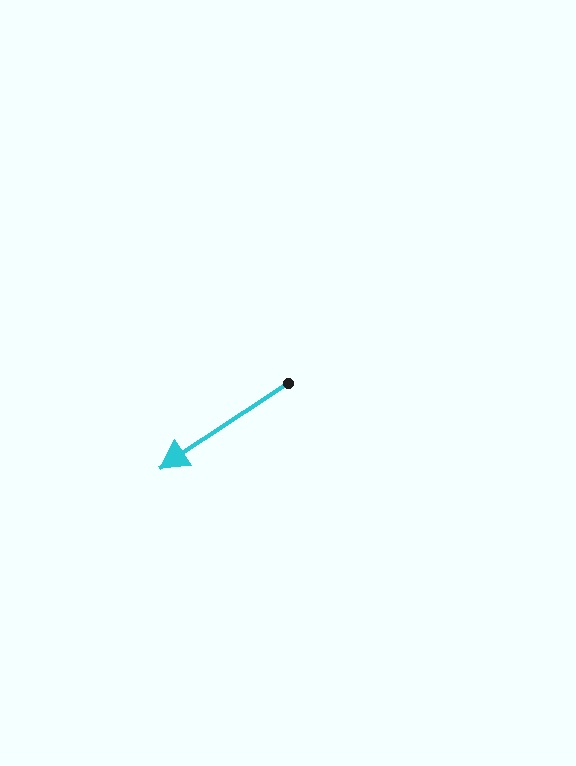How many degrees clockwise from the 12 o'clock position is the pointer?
Approximately 236 degrees.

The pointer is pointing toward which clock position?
Roughly 8 o'clock.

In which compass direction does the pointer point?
Southwest.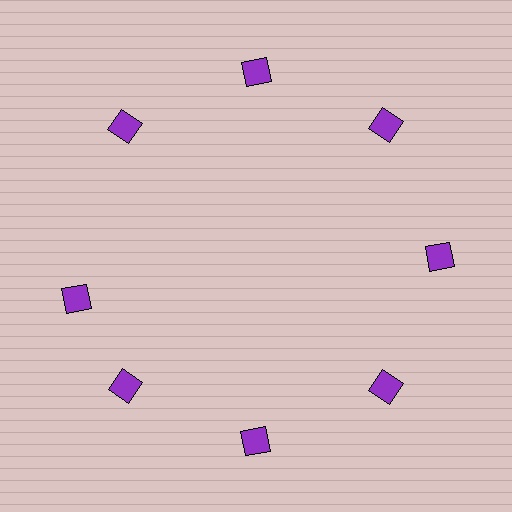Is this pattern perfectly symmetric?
No. The 8 purple squares are arranged in a ring, but one element near the 9 o'clock position is rotated out of alignment along the ring, breaking the 8-fold rotational symmetry.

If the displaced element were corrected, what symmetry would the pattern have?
It would have 8-fold rotational symmetry — the pattern would map onto itself every 45 degrees.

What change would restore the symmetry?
The symmetry would be restored by rotating it back into even spacing with its neighbors so that all 8 squares sit at equal angles and equal distance from the center.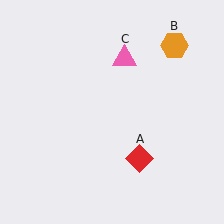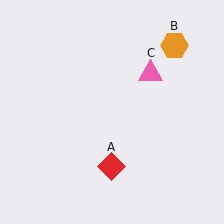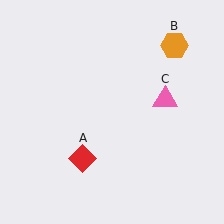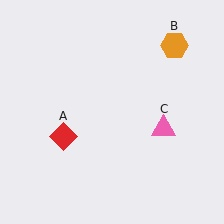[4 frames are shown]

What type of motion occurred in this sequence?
The red diamond (object A), pink triangle (object C) rotated clockwise around the center of the scene.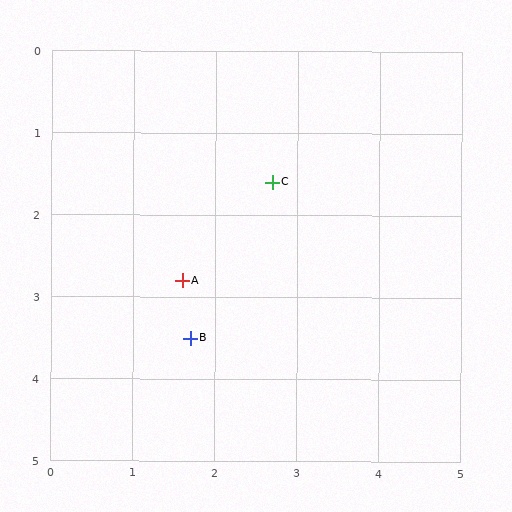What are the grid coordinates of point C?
Point C is at approximately (2.7, 1.6).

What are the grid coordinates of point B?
Point B is at approximately (1.7, 3.5).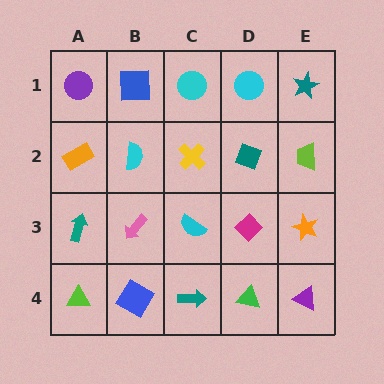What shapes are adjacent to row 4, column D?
A magenta diamond (row 3, column D), a teal arrow (row 4, column C), a purple triangle (row 4, column E).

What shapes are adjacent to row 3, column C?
A yellow cross (row 2, column C), a teal arrow (row 4, column C), a pink arrow (row 3, column B), a magenta diamond (row 3, column D).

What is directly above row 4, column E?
An orange star.